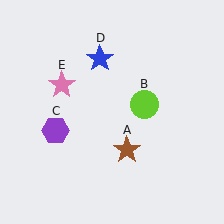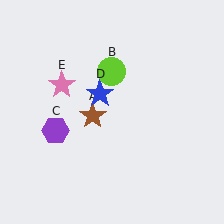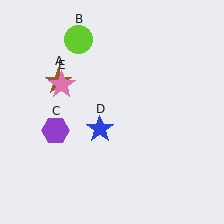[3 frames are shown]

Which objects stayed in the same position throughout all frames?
Purple hexagon (object C) and pink star (object E) remained stationary.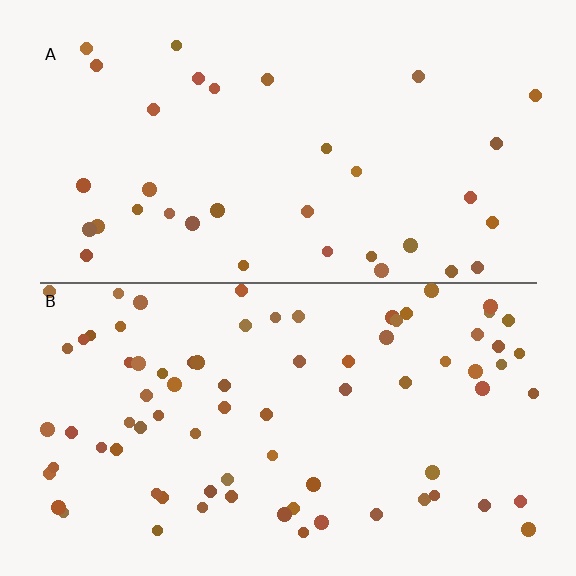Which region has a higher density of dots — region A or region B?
B (the bottom).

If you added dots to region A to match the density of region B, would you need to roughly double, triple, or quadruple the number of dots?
Approximately double.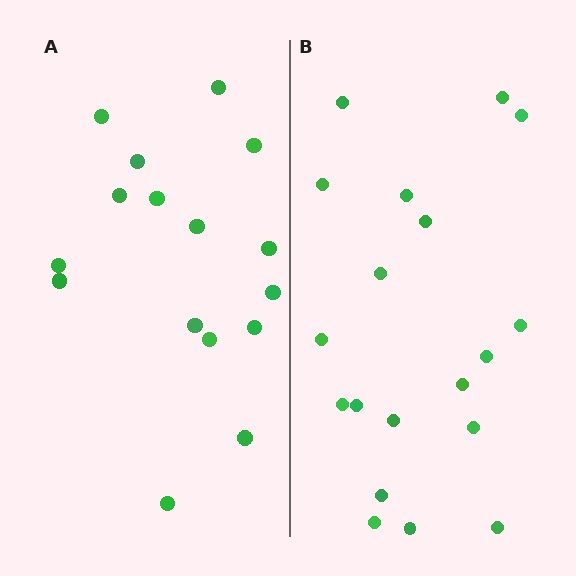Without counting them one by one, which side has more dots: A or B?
Region B (the right region) has more dots.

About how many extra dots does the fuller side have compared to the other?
Region B has just a few more — roughly 2 or 3 more dots than region A.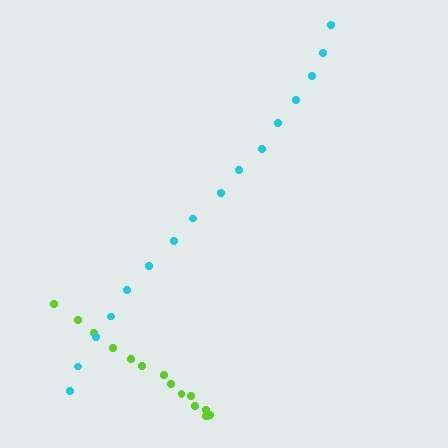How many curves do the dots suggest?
There are 2 distinct paths.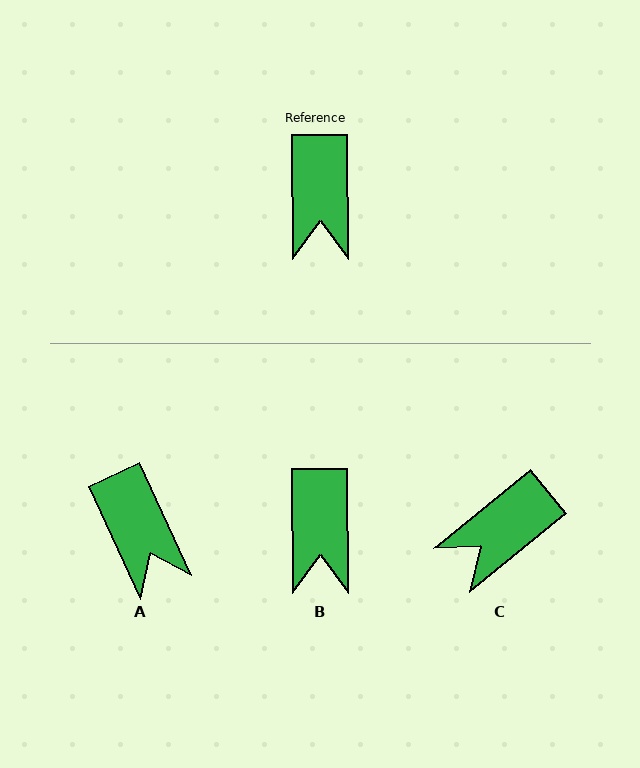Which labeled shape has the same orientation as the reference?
B.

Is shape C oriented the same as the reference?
No, it is off by about 51 degrees.